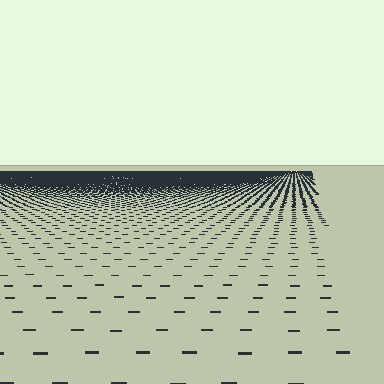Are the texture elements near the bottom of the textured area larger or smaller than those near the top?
Larger. Near the bottom, elements are closer to the viewer and appear at a bigger on-screen size.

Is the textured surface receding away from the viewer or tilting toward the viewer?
The surface is receding away from the viewer. Texture elements get smaller and denser toward the top.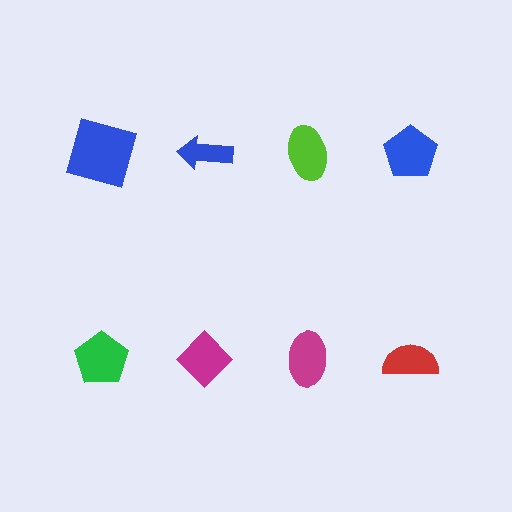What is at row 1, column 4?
A blue pentagon.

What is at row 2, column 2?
A magenta diamond.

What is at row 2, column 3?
A magenta ellipse.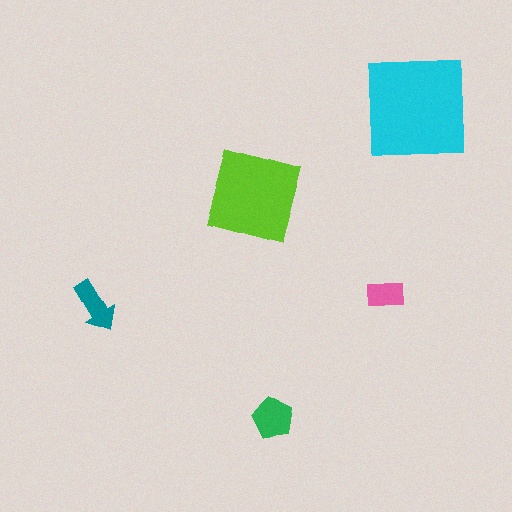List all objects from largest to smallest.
The cyan square, the lime diamond, the green pentagon, the teal arrow, the pink rectangle.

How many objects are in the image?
There are 5 objects in the image.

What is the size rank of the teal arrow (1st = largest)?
4th.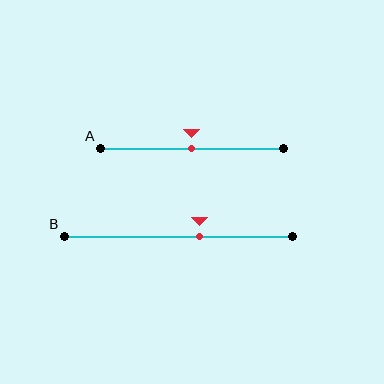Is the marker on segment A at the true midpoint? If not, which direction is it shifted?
Yes, the marker on segment A is at the true midpoint.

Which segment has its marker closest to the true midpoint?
Segment A has its marker closest to the true midpoint.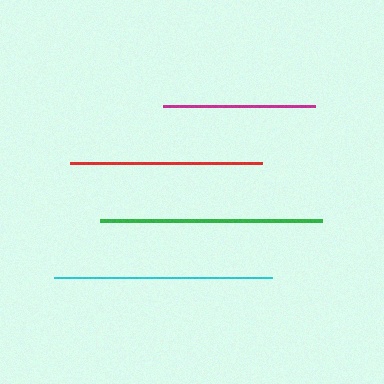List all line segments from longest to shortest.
From longest to shortest: green, cyan, red, magenta.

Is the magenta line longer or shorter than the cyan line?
The cyan line is longer than the magenta line.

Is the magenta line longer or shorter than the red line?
The red line is longer than the magenta line.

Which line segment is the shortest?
The magenta line is the shortest at approximately 152 pixels.